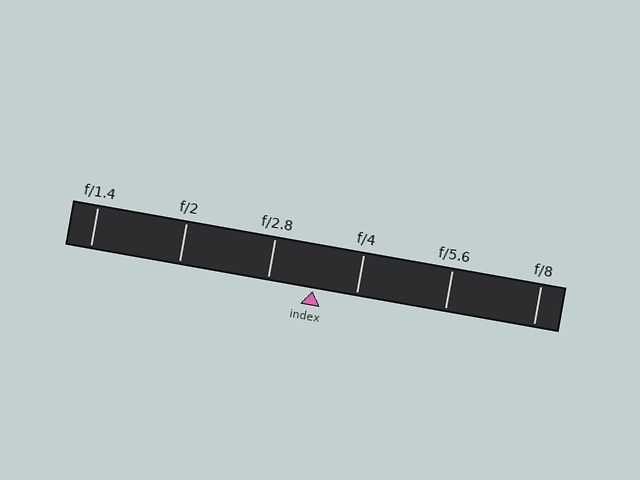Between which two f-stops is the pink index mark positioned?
The index mark is between f/2.8 and f/4.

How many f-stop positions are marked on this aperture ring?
There are 6 f-stop positions marked.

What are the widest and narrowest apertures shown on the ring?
The widest aperture shown is f/1.4 and the narrowest is f/8.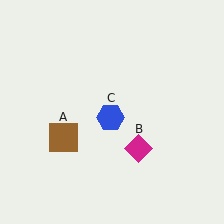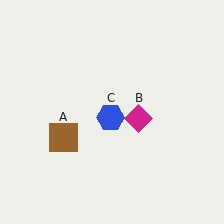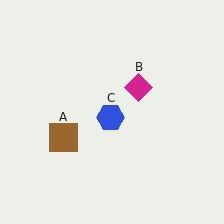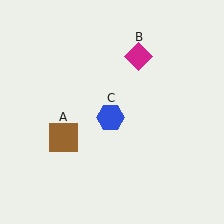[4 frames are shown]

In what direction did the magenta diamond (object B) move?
The magenta diamond (object B) moved up.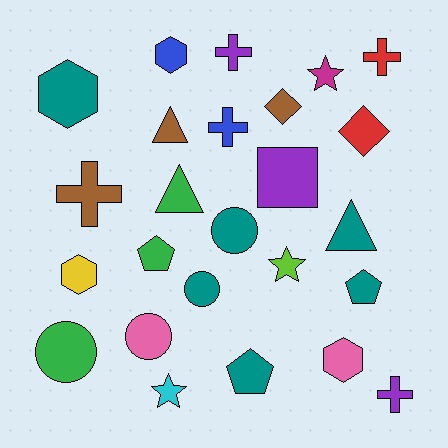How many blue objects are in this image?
There are 2 blue objects.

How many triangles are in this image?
There are 3 triangles.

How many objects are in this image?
There are 25 objects.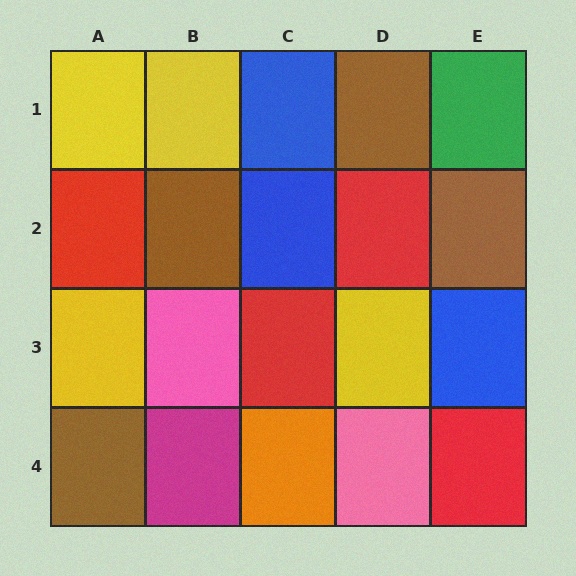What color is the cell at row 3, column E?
Blue.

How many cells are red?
4 cells are red.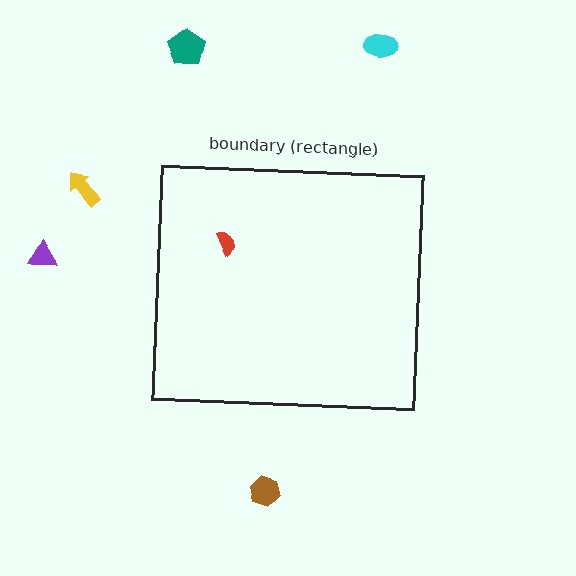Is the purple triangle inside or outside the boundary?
Outside.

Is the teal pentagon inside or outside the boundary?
Outside.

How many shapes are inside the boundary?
1 inside, 5 outside.